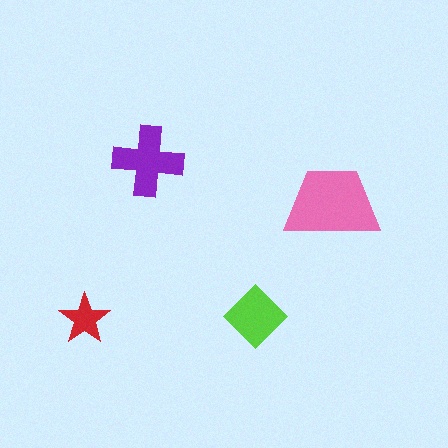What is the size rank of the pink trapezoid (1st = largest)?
1st.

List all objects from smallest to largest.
The red star, the lime diamond, the purple cross, the pink trapezoid.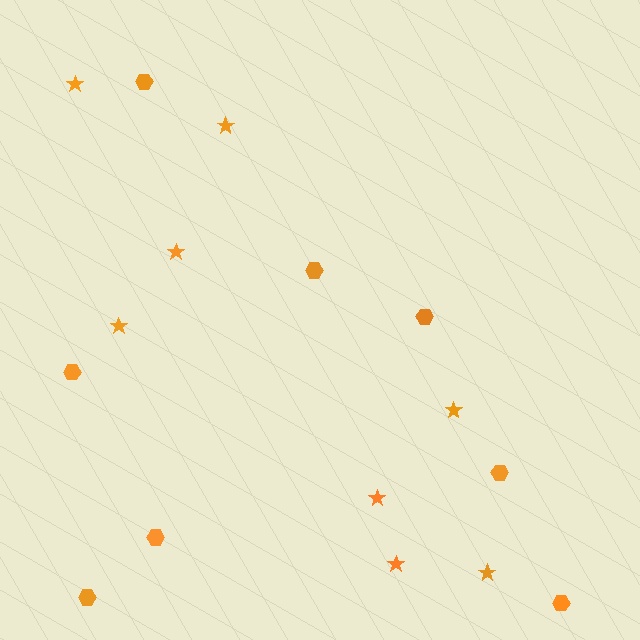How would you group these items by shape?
There are 2 groups: one group of stars (8) and one group of hexagons (8).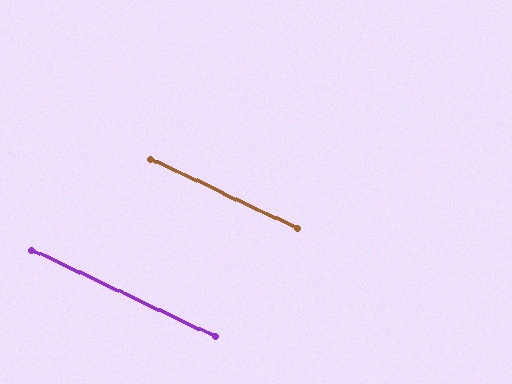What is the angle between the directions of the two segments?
Approximately 0 degrees.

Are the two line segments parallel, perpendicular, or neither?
Parallel — their directions differ by only 0.3°.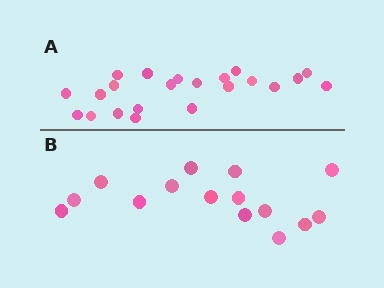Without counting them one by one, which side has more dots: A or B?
Region A (the top region) has more dots.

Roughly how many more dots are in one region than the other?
Region A has roughly 8 or so more dots than region B.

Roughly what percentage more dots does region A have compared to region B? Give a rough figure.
About 45% more.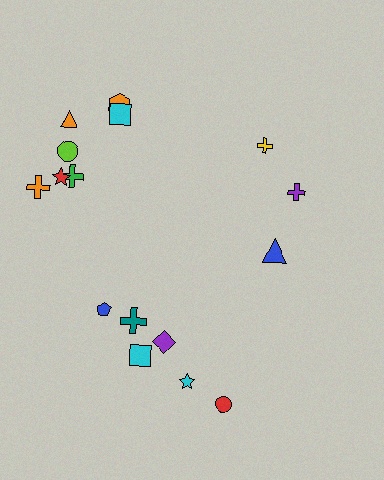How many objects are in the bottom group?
There are 6 objects.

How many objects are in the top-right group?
There are 3 objects.